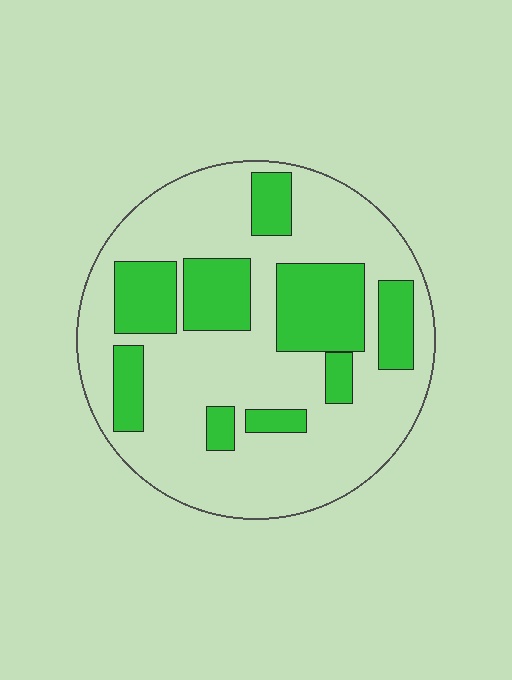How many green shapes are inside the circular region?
9.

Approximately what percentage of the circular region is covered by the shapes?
Approximately 30%.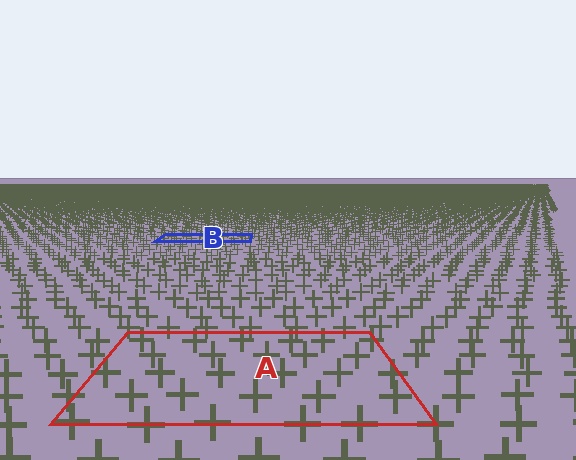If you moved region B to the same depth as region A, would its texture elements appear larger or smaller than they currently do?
They would appear larger. At a closer depth, the same texture elements are projected at a bigger on-screen size.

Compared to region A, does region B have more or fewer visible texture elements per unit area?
Region B has more texture elements per unit area — they are packed more densely because it is farther away.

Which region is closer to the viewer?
Region A is closer. The texture elements there are larger and more spread out.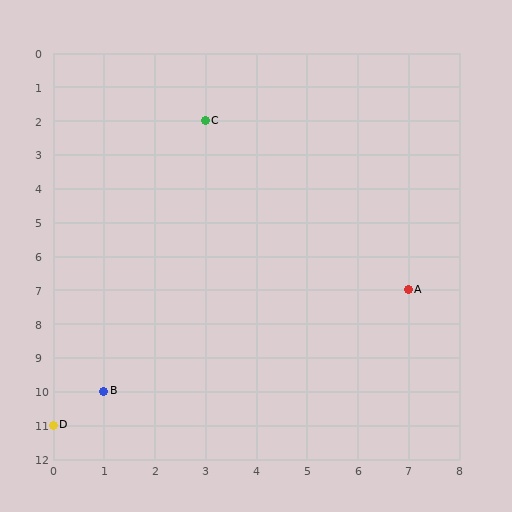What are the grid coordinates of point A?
Point A is at grid coordinates (7, 7).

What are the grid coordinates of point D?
Point D is at grid coordinates (0, 11).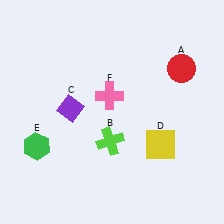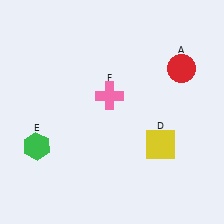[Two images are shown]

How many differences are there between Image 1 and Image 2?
There are 2 differences between the two images.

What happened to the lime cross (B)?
The lime cross (B) was removed in Image 2. It was in the bottom-left area of Image 1.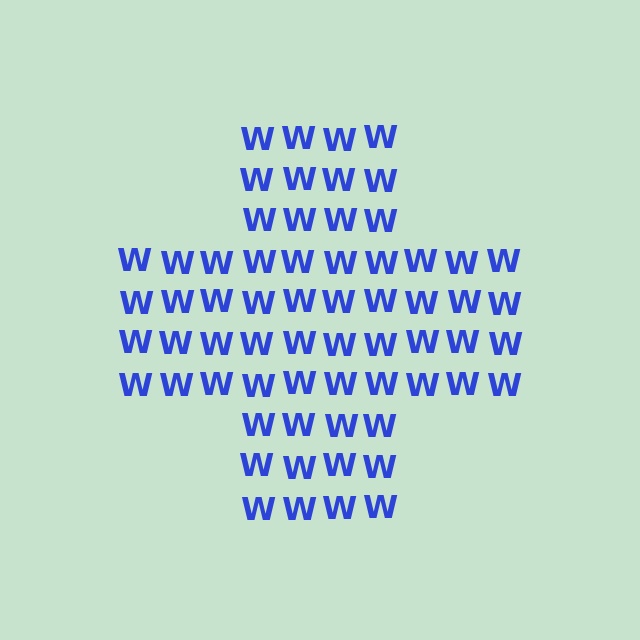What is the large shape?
The large shape is a cross.